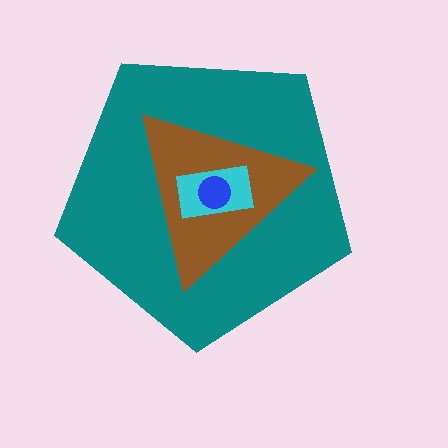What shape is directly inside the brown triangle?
The cyan rectangle.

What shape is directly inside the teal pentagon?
The brown triangle.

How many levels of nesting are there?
4.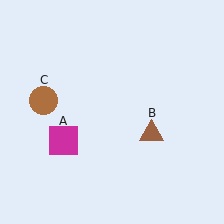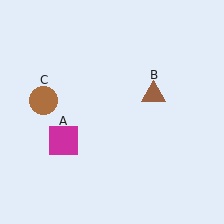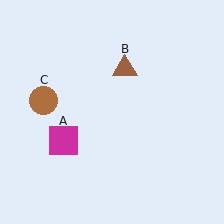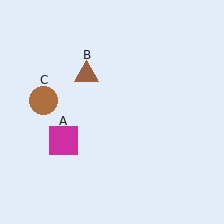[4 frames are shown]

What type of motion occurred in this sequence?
The brown triangle (object B) rotated counterclockwise around the center of the scene.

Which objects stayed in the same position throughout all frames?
Magenta square (object A) and brown circle (object C) remained stationary.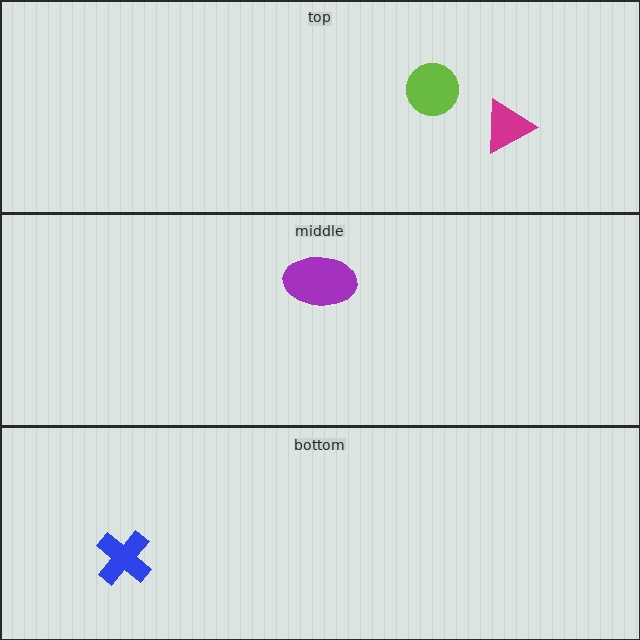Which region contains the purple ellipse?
The middle region.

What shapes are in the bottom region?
The blue cross.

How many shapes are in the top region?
2.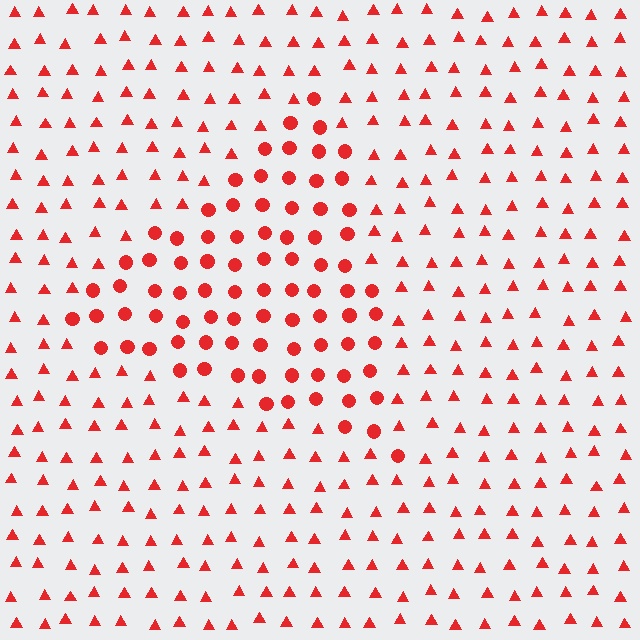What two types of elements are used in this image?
The image uses circles inside the triangle region and triangles outside it.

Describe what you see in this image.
The image is filled with small red elements arranged in a uniform grid. A triangle-shaped region contains circles, while the surrounding area contains triangles. The boundary is defined purely by the change in element shape.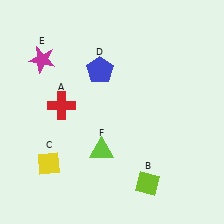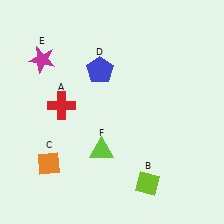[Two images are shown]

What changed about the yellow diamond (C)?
In Image 1, C is yellow. In Image 2, it changed to orange.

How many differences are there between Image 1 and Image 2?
There is 1 difference between the two images.